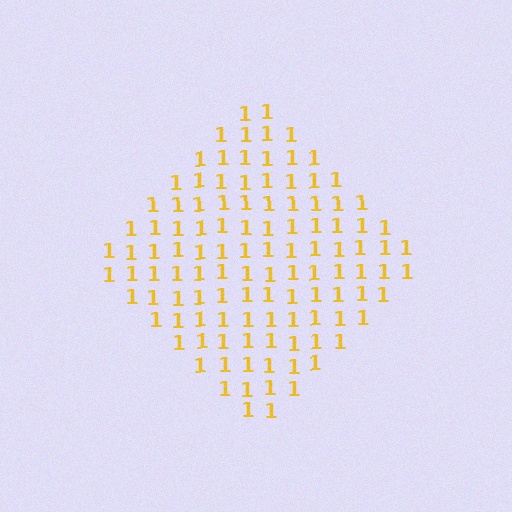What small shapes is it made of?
It is made of small digit 1's.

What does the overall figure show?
The overall figure shows a diamond.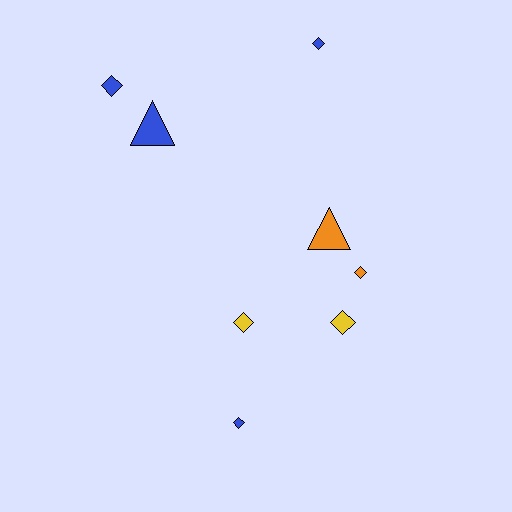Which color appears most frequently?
Blue, with 4 objects.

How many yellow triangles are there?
There are no yellow triangles.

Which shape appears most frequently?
Diamond, with 6 objects.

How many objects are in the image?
There are 8 objects.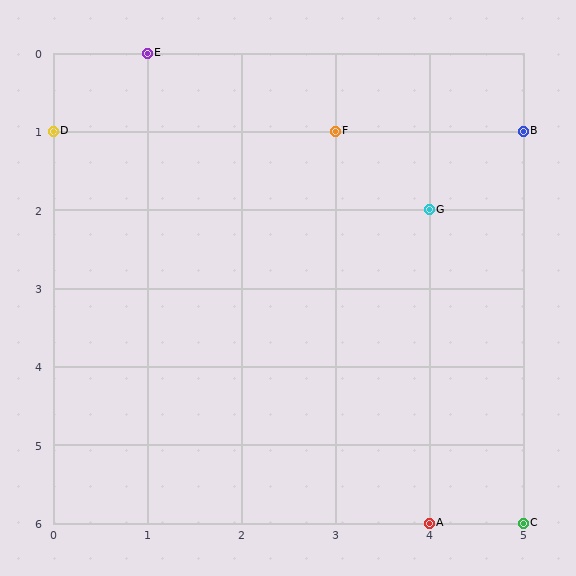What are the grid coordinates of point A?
Point A is at grid coordinates (4, 6).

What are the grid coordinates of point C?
Point C is at grid coordinates (5, 6).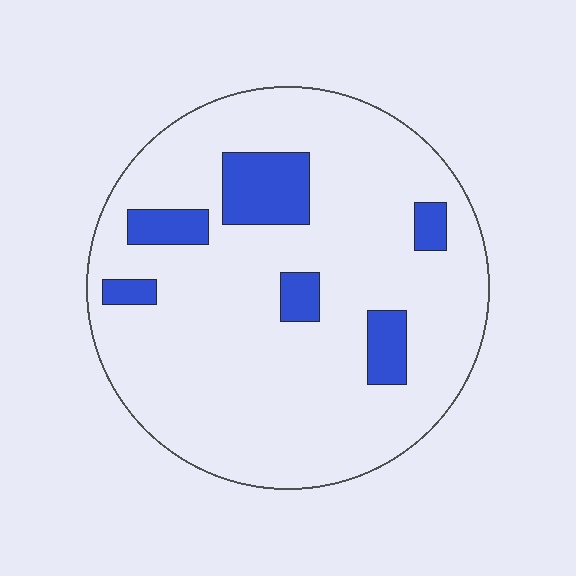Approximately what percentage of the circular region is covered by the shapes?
Approximately 15%.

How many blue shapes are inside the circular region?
6.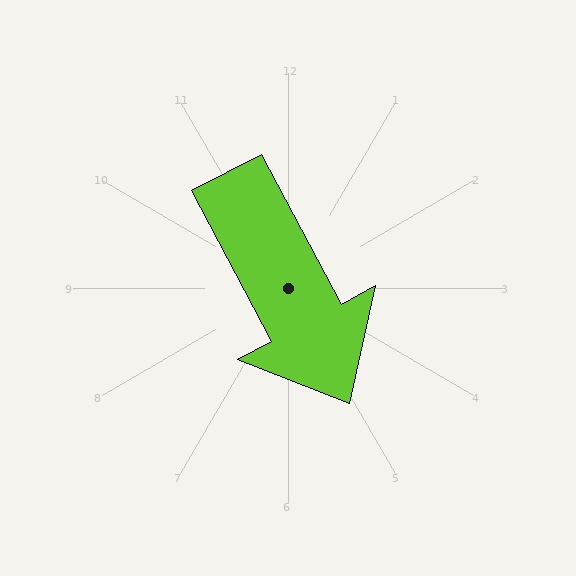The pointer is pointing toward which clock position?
Roughly 5 o'clock.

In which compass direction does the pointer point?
Southeast.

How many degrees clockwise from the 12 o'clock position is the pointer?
Approximately 152 degrees.